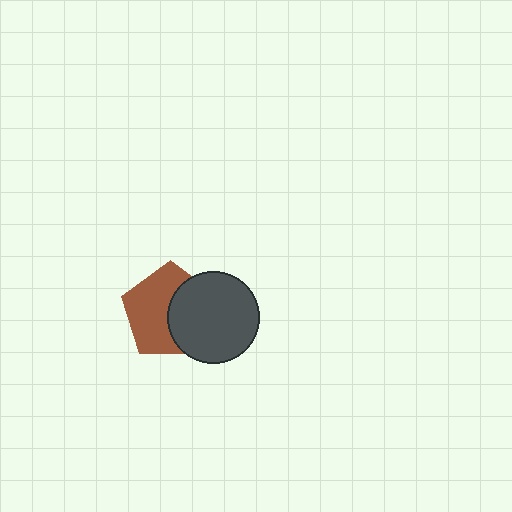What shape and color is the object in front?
The object in front is a dark gray circle.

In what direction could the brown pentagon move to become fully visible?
The brown pentagon could move left. That would shift it out from behind the dark gray circle entirely.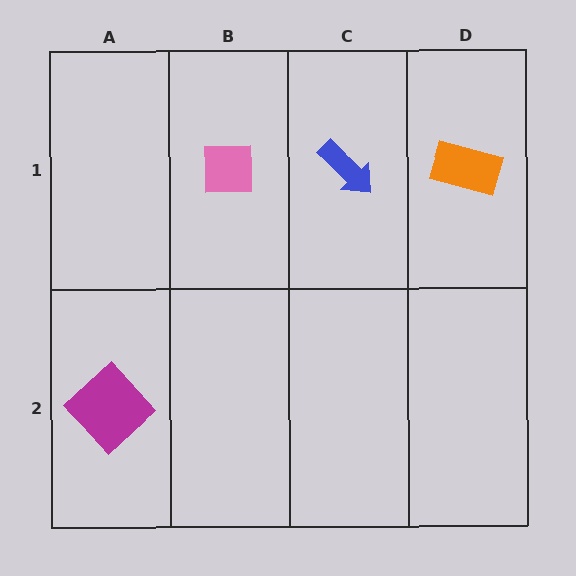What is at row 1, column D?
An orange rectangle.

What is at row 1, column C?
A blue arrow.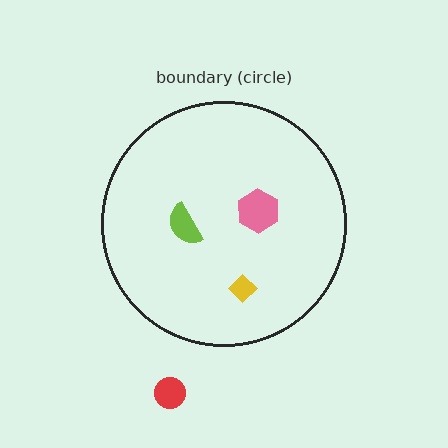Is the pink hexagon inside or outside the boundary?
Inside.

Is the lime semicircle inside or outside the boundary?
Inside.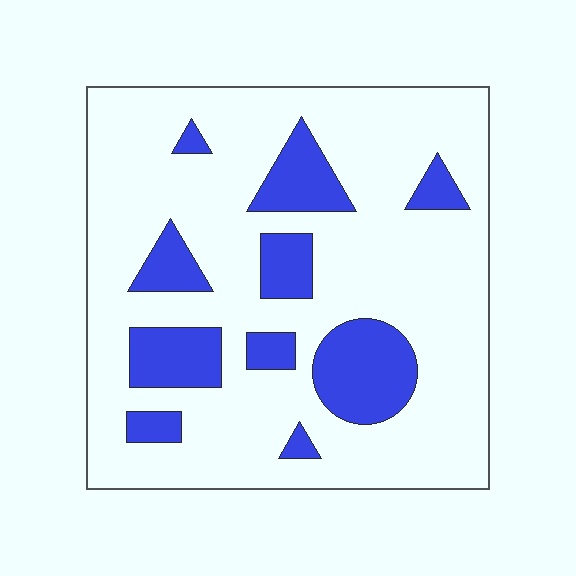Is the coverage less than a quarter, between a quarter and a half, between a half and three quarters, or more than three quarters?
Less than a quarter.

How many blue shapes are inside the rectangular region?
10.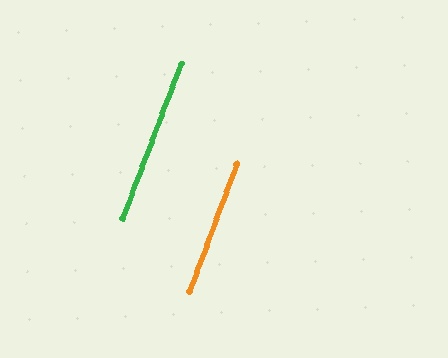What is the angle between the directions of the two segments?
Approximately 0 degrees.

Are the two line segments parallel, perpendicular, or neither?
Parallel — their directions differ by only 0.0°.